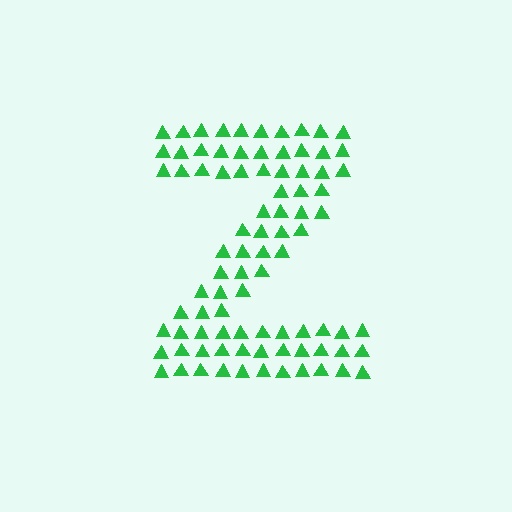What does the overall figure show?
The overall figure shows the letter Z.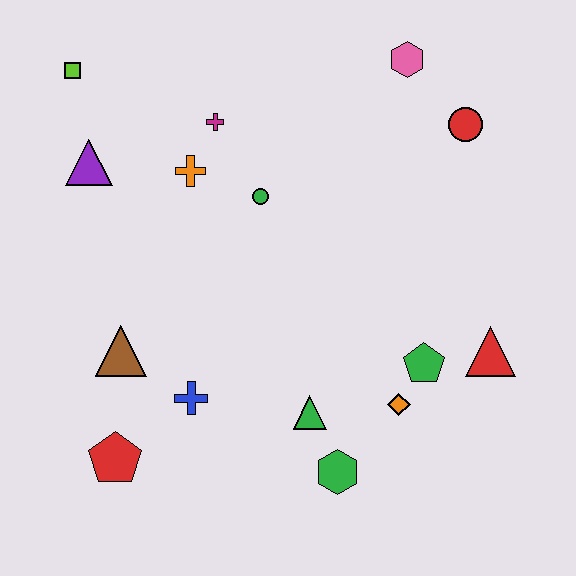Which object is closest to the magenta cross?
The orange cross is closest to the magenta cross.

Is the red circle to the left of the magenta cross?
No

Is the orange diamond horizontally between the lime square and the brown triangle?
No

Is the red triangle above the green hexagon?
Yes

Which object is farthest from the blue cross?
The pink hexagon is farthest from the blue cross.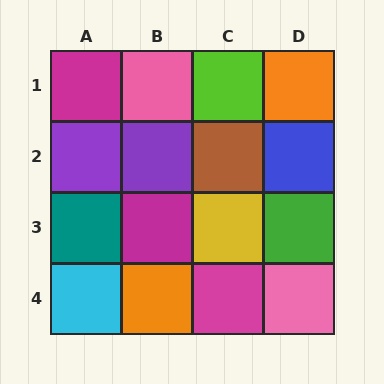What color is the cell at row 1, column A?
Magenta.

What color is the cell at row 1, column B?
Pink.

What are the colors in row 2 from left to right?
Purple, purple, brown, blue.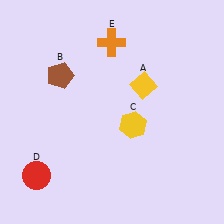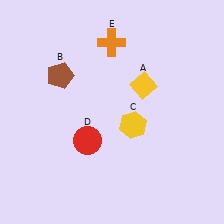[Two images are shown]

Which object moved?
The red circle (D) moved right.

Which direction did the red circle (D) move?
The red circle (D) moved right.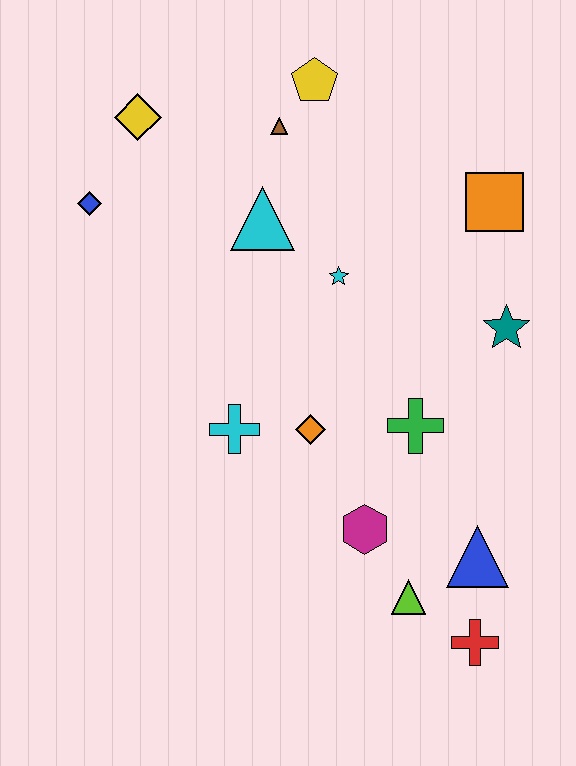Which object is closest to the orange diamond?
The cyan cross is closest to the orange diamond.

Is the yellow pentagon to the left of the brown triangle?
No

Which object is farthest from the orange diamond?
The yellow diamond is farthest from the orange diamond.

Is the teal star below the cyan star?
Yes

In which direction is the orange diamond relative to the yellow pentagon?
The orange diamond is below the yellow pentagon.